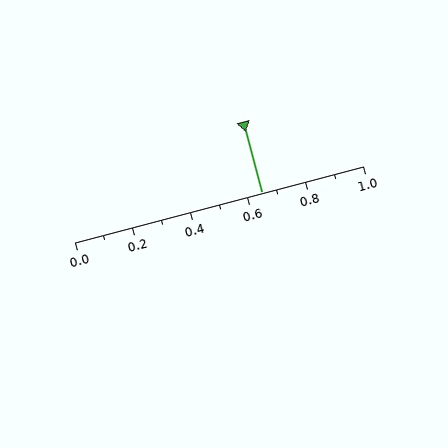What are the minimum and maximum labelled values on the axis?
The axis runs from 0.0 to 1.0.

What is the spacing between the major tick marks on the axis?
The major ticks are spaced 0.2 apart.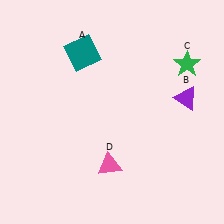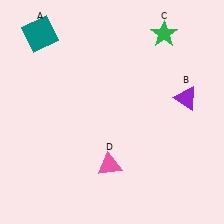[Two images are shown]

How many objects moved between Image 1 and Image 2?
2 objects moved between the two images.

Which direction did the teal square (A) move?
The teal square (A) moved left.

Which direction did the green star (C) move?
The green star (C) moved up.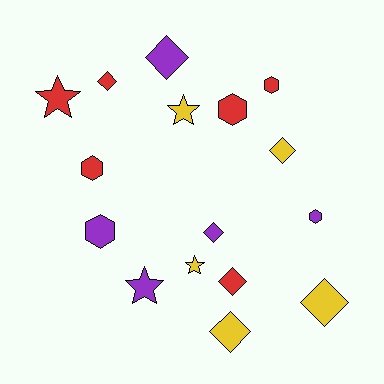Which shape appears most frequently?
Diamond, with 7 objects.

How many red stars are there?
There is 1 red star.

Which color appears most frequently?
Red, with 6 objects.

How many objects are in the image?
There are 16 objects.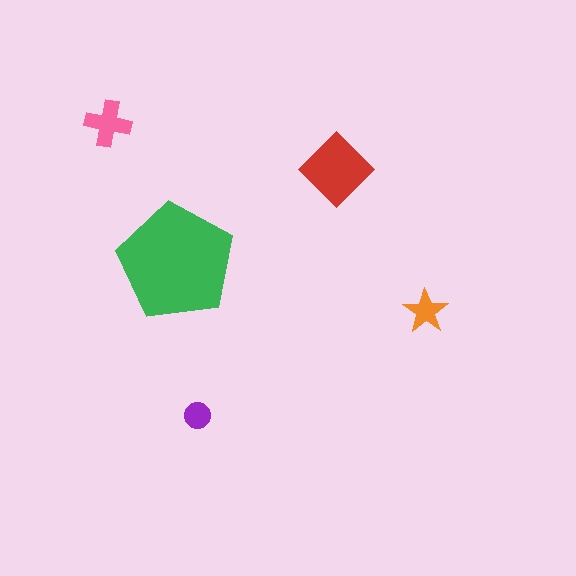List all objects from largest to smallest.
The green pentagon, the red diamond, the pink cross, the orange star, the purple circle.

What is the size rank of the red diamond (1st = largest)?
2nd.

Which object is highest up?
The pink cross is topmost.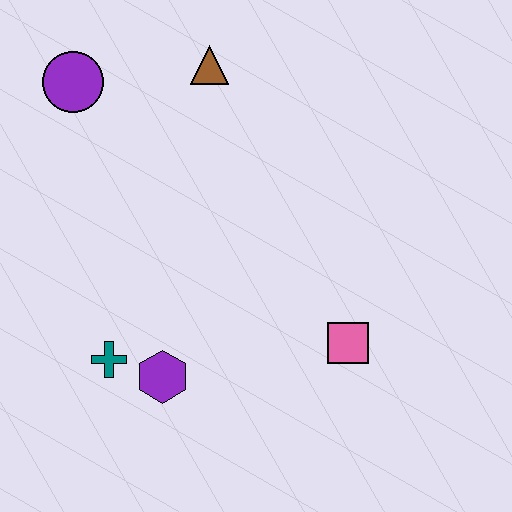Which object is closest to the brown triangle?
The purple circle is closest to the brown triangle.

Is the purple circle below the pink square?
No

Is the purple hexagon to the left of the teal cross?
No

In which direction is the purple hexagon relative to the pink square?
The purple hexagon is to the left of the pink square.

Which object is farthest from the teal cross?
The brown triangle is farthest from the teal cross.